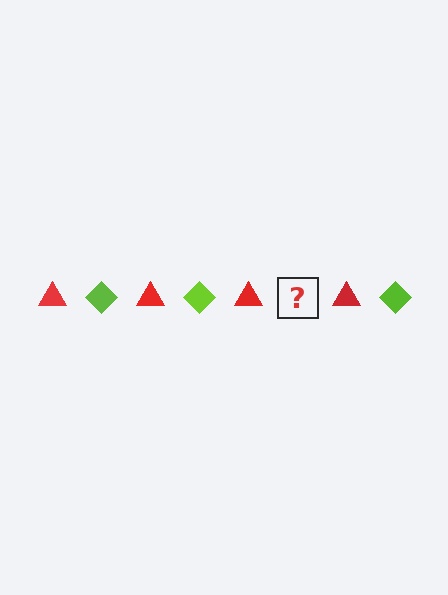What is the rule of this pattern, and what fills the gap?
The rule is that the pattern alternates between red triangle and lime diamond. The gap should be filled with a lime diamond.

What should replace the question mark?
The question mark should be replaced with a lime diamond.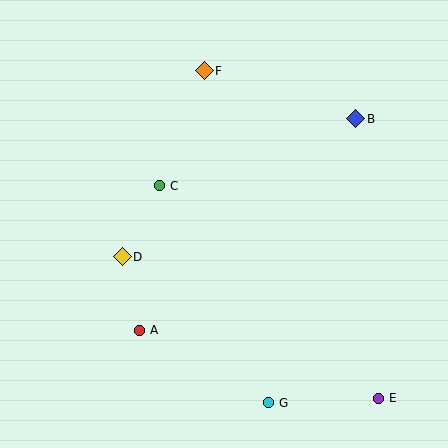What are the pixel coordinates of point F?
Point F is at (204, 71).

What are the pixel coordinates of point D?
Point D is at (122, 257).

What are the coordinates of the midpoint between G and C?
The midpoint between G and C is at (214, 294).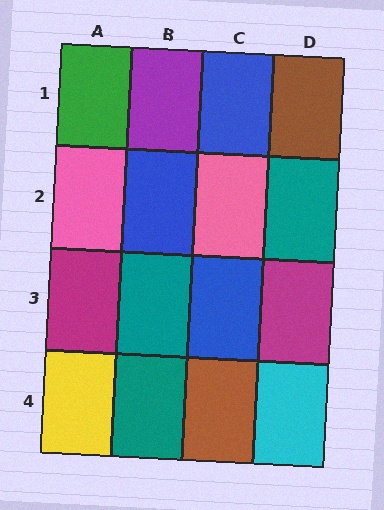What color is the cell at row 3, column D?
Magenta.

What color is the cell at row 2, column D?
Teal.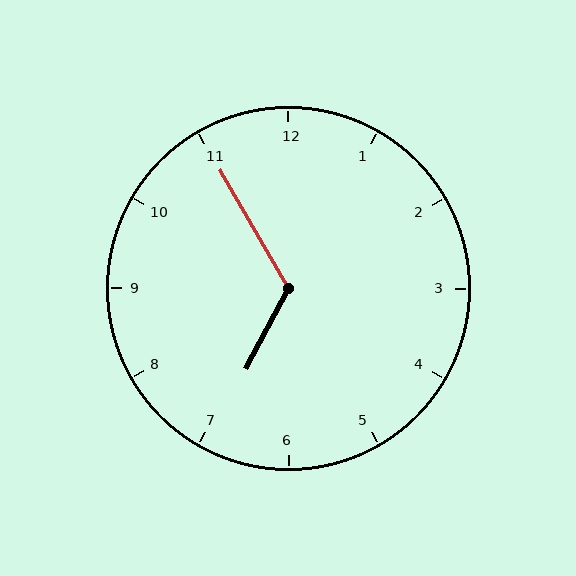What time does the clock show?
6:55.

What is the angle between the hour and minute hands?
Approximately 122 degrees.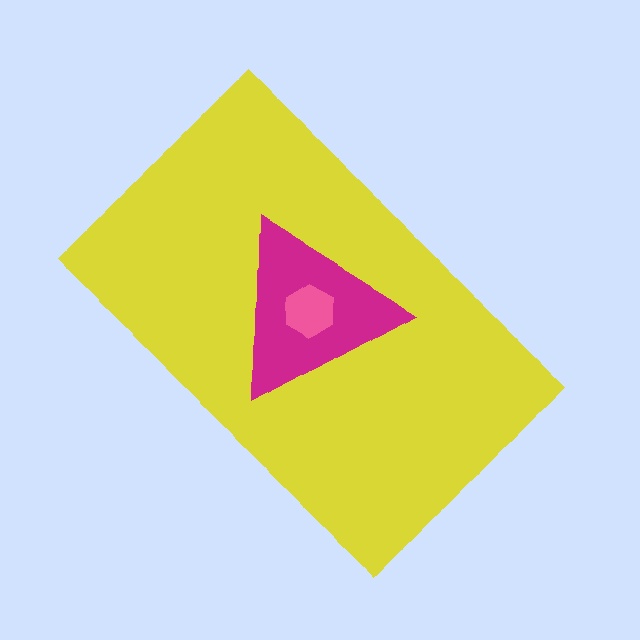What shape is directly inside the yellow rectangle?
The magenta triangle.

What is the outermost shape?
The yellow rectangle.